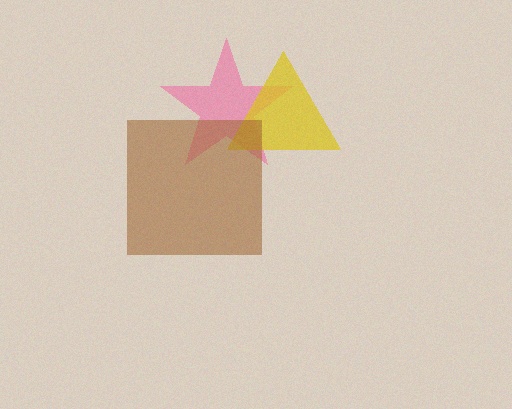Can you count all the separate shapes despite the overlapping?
Yes, there are 3 separate shapes.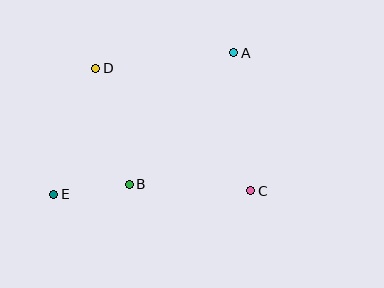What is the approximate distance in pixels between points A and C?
The distance between A and C is approximately 139 pixels.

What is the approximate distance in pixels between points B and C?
The distance between B and C is approximately 122 pixels.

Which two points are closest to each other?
Points B and E are closest to each other.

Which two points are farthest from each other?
Points A and E are farthest from each other.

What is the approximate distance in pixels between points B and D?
The distance between B and D is approximately 121 pixels.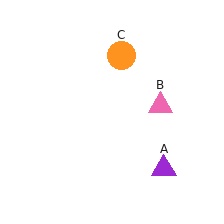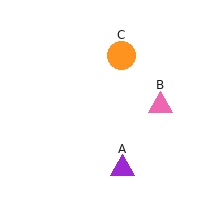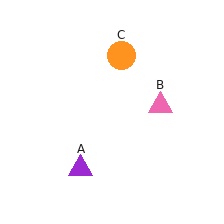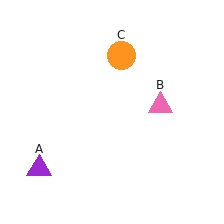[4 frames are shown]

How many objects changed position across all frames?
1 object changed position: purple triangle (object A).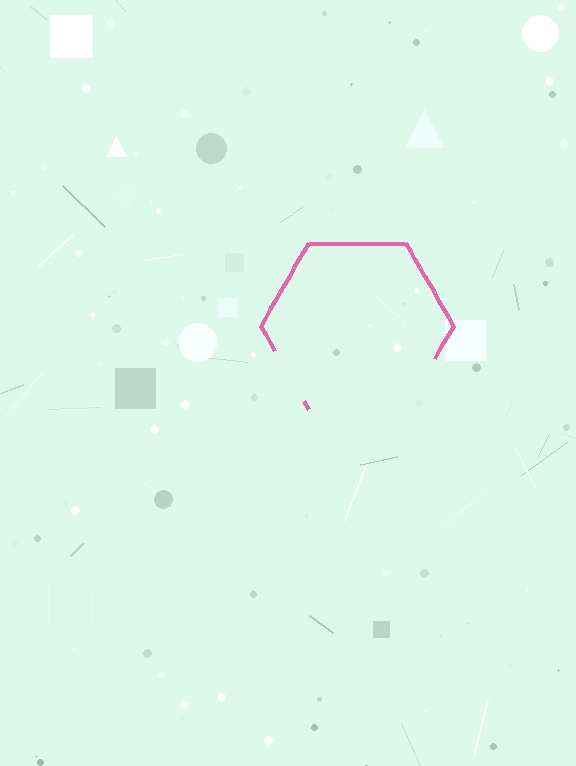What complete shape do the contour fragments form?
The contour fragments form a hexagon.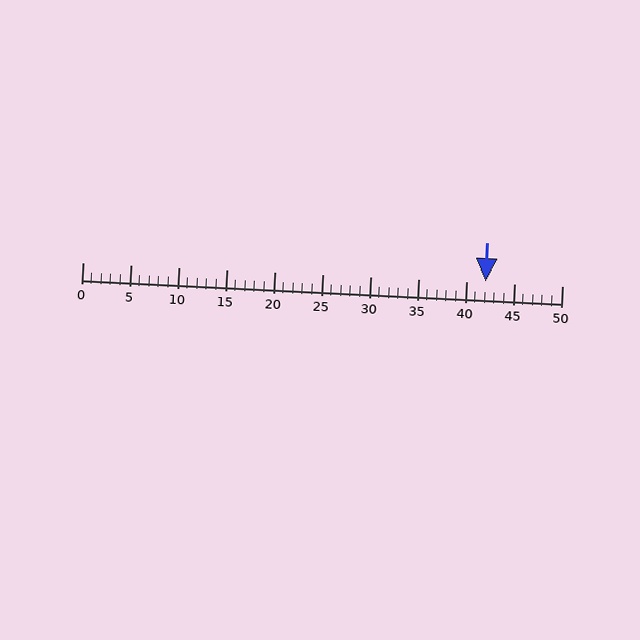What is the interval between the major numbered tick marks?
The major tick marks are spaced 5 units apart.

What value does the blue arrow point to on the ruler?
The blue arrow points to approximately 42.